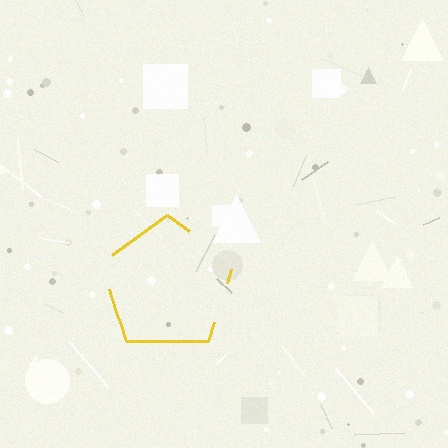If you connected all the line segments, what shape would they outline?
They would outline a pentagon.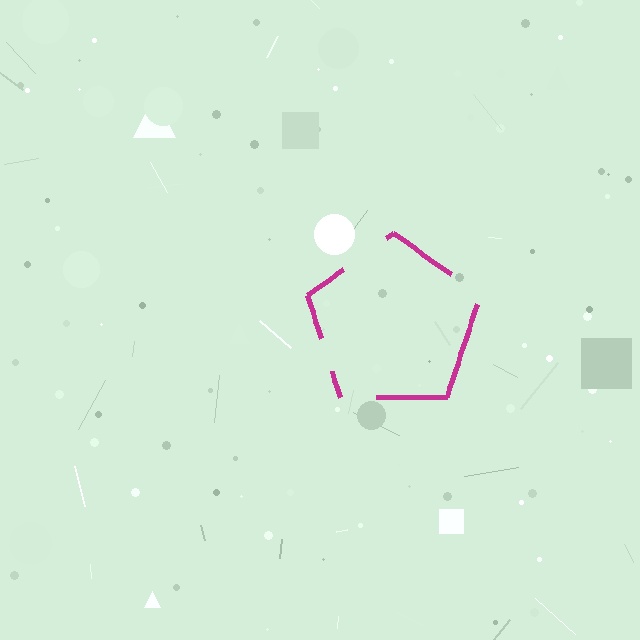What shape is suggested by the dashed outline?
The dashed outline suggests a pentagon.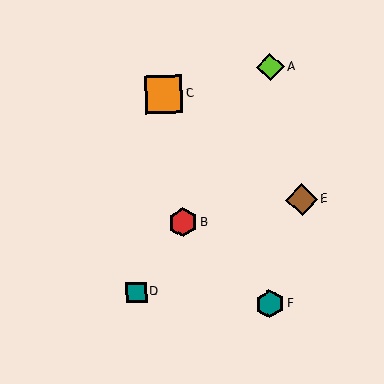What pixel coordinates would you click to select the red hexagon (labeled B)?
Click at (183, 222) to select the red hexagon B.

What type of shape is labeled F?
Shape F is a teal hexagon.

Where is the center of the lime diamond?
The center of the lime diamond is at (270, 67).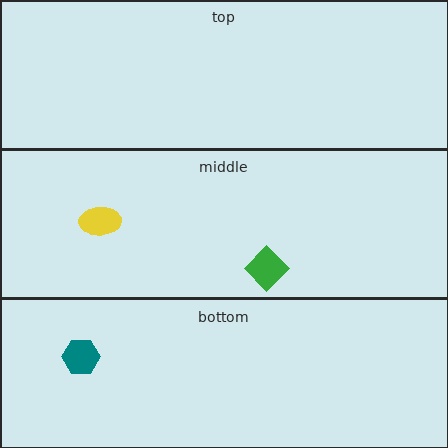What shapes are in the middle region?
The green diamond, the yellow ellipse.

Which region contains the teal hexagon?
The bottom region.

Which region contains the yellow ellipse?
The middle region.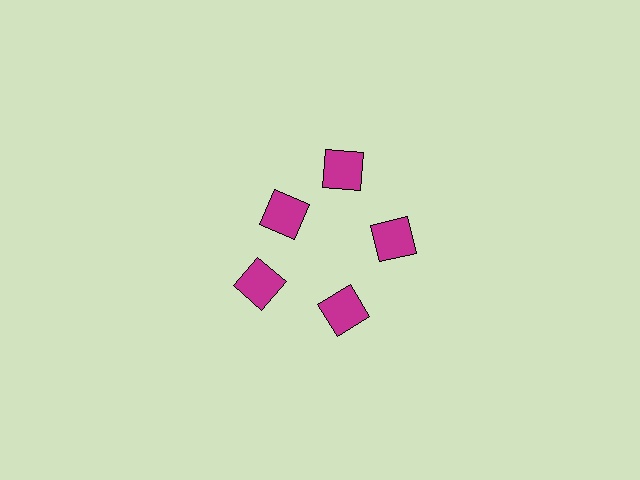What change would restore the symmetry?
The symmetry would be restored by moving it outward, back onto the ring so that all 5 squares sit at equal angles and equal distance from the center.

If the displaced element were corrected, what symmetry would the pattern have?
It would have 5-fold rotational symmetry — the pattern would map onto itself every 72 degrees.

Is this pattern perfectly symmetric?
No. The 5 magenta squares are arranged in a ring, but one element near the 10 o'clock position is pulled inward toward the center, breaking the 5-fold rotational symmetry.